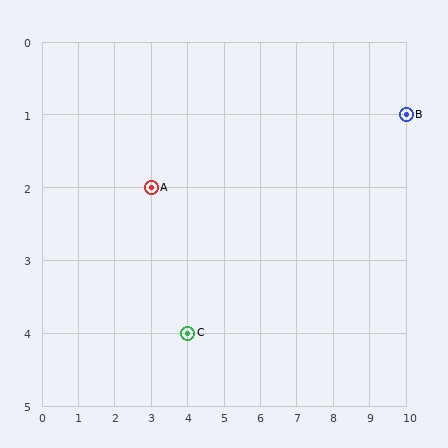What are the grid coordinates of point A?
Point A is at grid coordinates (3, 2).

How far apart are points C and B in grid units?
Points C and B are 6 columns and 3 rows apart (about 6.7 grid units diagonally).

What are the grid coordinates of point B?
Point B is at grid coordinates (10, 1).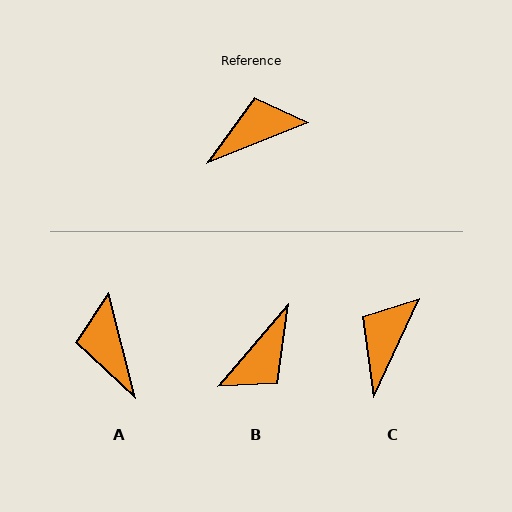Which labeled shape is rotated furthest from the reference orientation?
B, about 152 degrees away.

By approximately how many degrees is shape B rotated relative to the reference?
Approximately 152 degrees clockwise.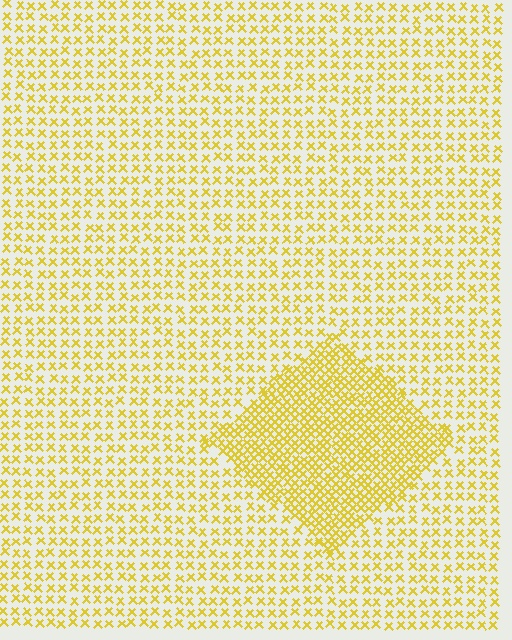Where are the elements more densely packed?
The elements are more densely packed inside the diamond boundary.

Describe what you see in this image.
The image contains small yellow elements arranged at two different densities. A diamond-shaped region is visible where the elements are more densely packed than the surrounding area.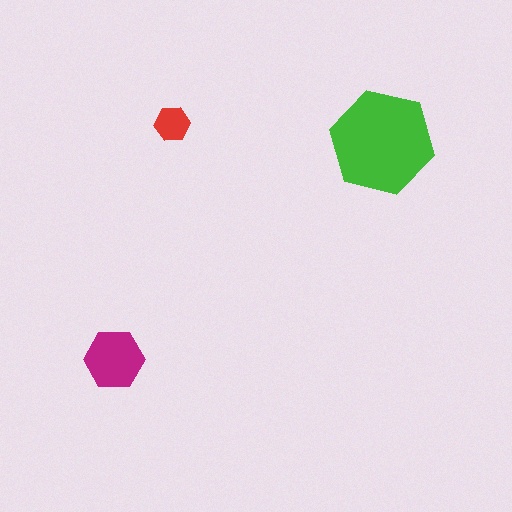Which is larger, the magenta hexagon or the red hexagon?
The magenta one.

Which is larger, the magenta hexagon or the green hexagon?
The green one.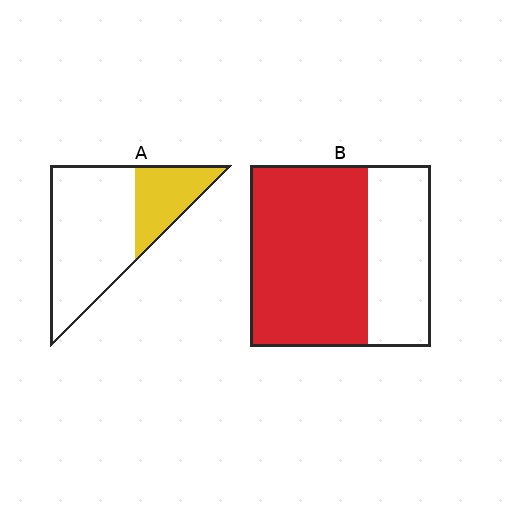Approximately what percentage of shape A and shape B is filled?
A is approximately 30% and B is approximately 65%.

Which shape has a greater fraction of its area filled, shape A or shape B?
Shape B.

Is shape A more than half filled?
No.